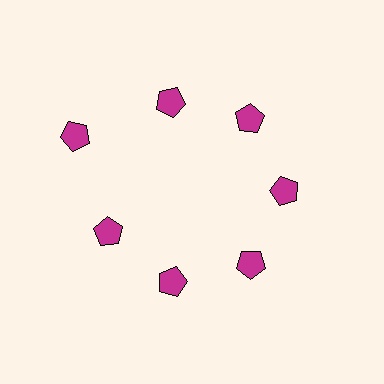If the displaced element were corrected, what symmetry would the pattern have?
It would have 7-fold rotational symmetry — the pattern would map onto itself every 51 degrees.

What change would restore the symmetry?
The symmetry would be restored by moving it inward, back onto the ring so that all 7 pentagons sit at equal angles and equal distance from the center.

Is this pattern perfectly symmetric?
No. The 7 magenta pentagons are arranged in a ring, but one element near the 10 o'clock position is pushed outward from the center, breaking the 7-fold rotational symmetry.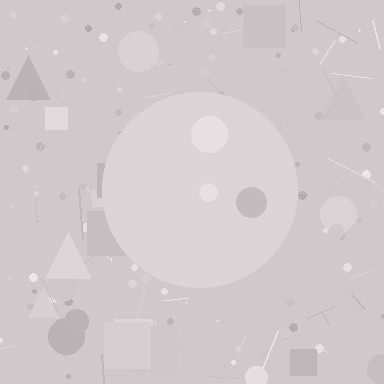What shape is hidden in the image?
A circle is hidden in the image.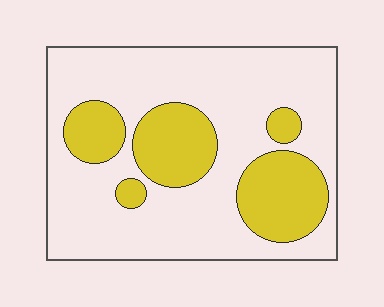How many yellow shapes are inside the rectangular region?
5.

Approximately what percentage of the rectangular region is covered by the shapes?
Approximately 30%.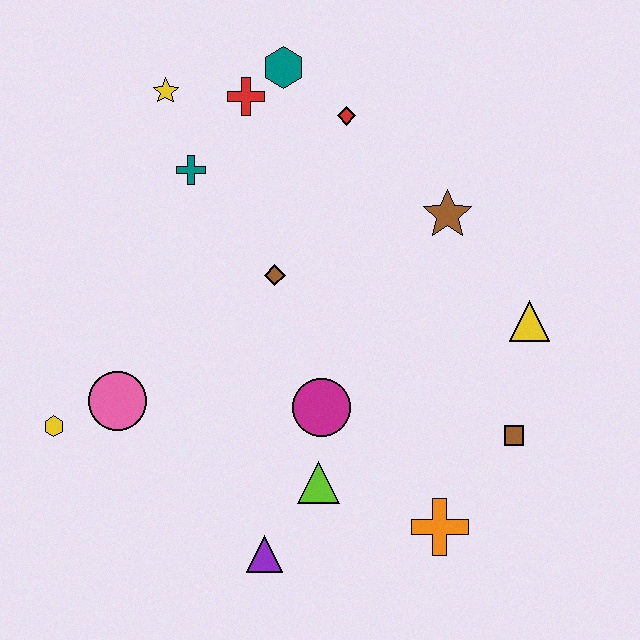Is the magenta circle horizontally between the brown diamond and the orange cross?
Yes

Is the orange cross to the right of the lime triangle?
Yes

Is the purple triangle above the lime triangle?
No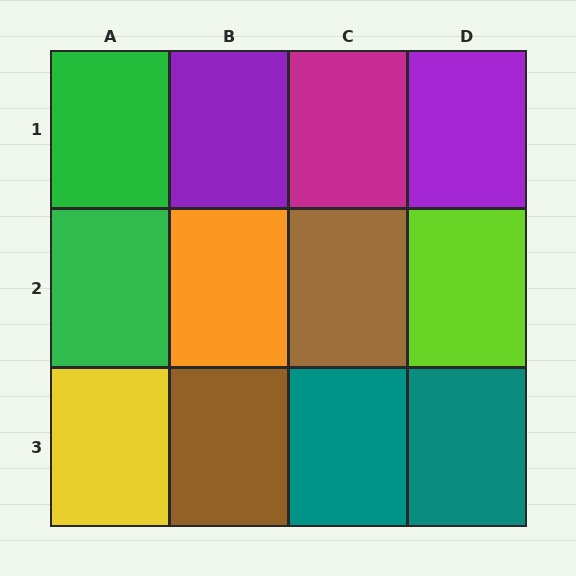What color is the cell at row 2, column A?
Green.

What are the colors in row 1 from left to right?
Green, purple, magenta, purple.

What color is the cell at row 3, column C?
Teal.